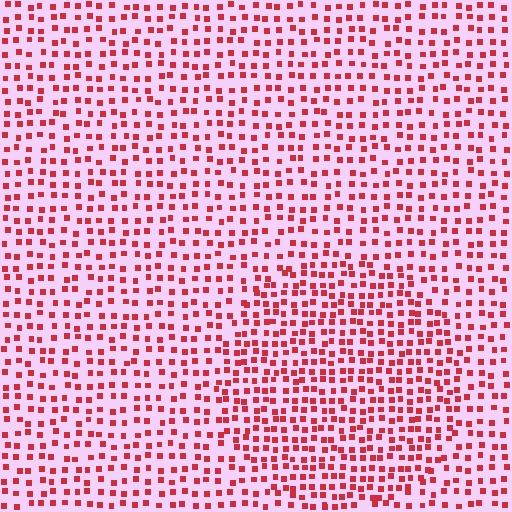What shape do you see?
I see a circle.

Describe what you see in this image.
The image contains small red elements arranged at two different densities. A circle-shaped region is visible where the elements are more densely packed than the surrounding area.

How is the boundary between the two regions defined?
The boundary is defined by a change in element density (approximately 1.5x ratio). All elements are the same color, size, and shape.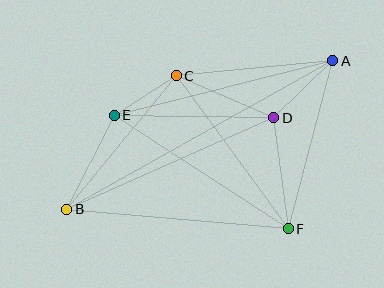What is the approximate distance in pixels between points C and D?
The distance between C and D is approximately 106 pixels.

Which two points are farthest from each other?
Points A and B are farthest from each other.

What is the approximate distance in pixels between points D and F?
The distance between D and F is approximately 112 pixels.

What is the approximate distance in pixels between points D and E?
The distance between D and E is approximately 159 pixels.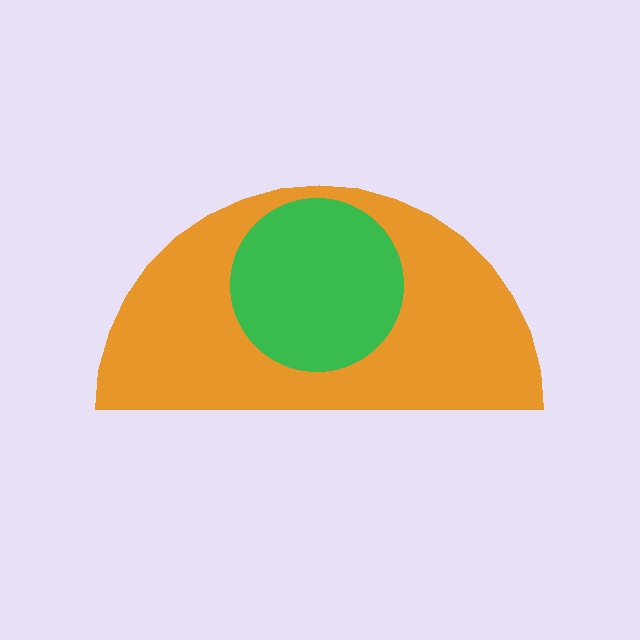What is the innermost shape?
The green circle.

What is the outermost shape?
The orange semicircle.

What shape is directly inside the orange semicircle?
The green circle.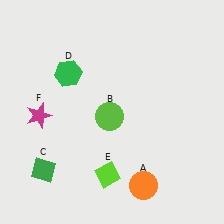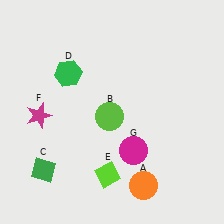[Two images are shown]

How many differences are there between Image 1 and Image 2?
There is 1 difference between the two images.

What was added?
A magenta circle (G) was added in Image 2.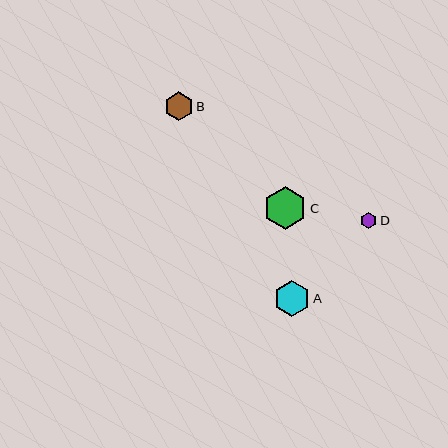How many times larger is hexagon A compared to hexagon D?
Hexagon A is approximately 2.2 times the size of hexagon D.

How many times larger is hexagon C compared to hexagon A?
Hexagon C is approximately 1.2 times the size of hexagon A.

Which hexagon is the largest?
Hexagon C is the largest with a size of approximately 43 pixels.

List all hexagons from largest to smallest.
From largest to smallest: C, A, B, D.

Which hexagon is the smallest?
Hexagon D is the smallest with a size of approximately 16 pixels.